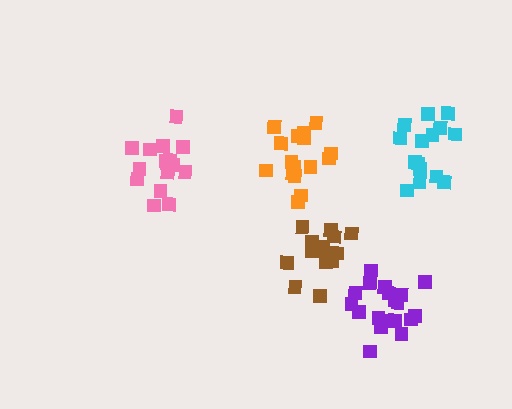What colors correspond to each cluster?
The clusters are colored: orange, brown, purple, pink, cyan.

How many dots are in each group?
Group 1: 16 dots, Group 2: 15 dots, Group 3: 19 dots, Group 4: 16 dots, Group 5: 15 dots (81 total).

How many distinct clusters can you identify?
There are 5 distinct clusters.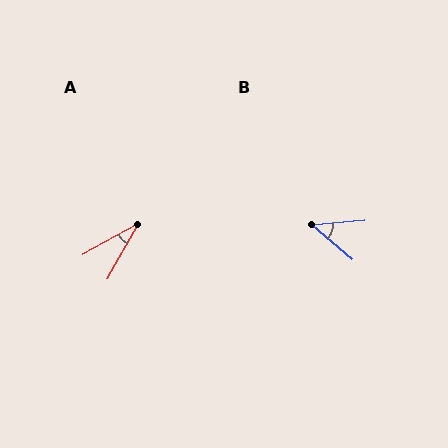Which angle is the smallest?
A, at approximately 31 degrees.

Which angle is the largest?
B, at approximately 46 degrees.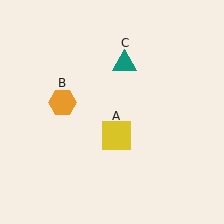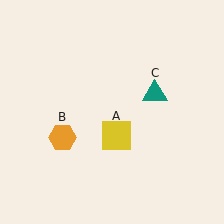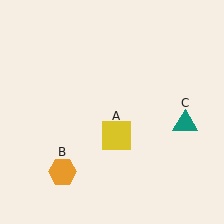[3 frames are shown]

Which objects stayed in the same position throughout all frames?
Yellow square (object A) remained stationary.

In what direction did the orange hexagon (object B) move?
The orange hexagon (object B) moved down.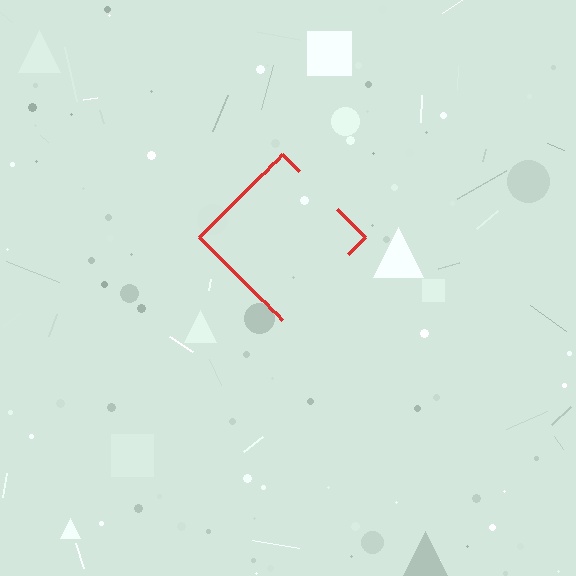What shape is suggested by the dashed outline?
The dashed outline suggests a diamond.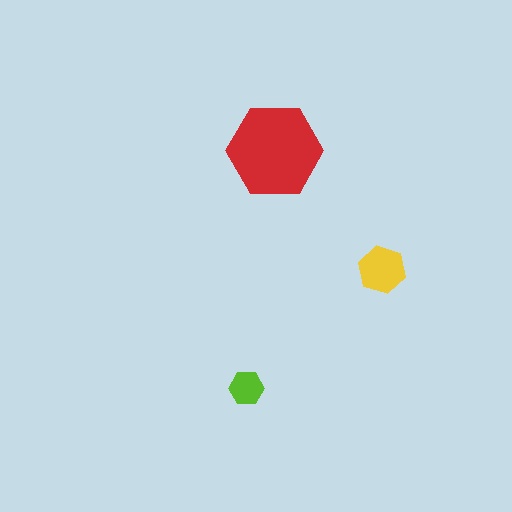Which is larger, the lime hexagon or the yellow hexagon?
The yellow one.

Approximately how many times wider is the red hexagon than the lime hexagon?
About 2.5 times wider.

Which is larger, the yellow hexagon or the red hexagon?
The red one.